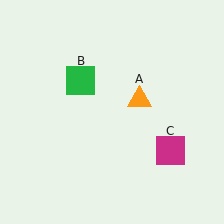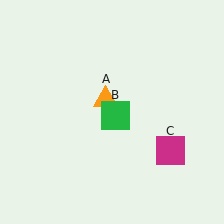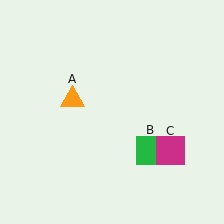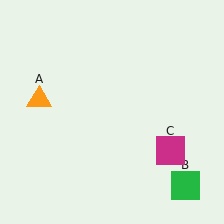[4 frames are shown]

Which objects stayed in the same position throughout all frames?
Magenta square (object C) remained stationary.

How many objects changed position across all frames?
2 objects changed position: orange triangle (object A), green square (object B).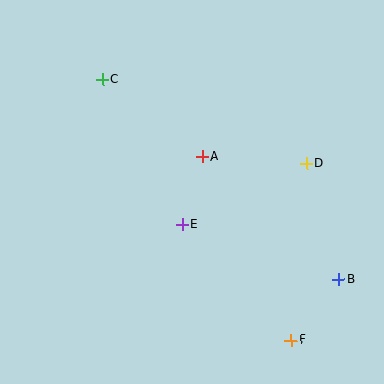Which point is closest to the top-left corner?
Point C is closest to the top-left corner.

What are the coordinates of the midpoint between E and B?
The midpoint between E and B is at (260, 252).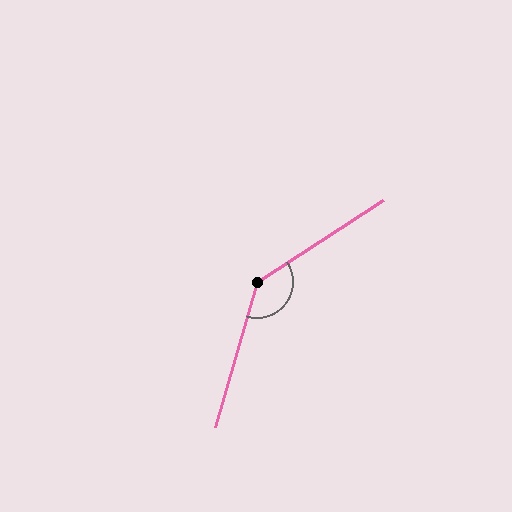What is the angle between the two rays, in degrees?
Approximately 139 degrees.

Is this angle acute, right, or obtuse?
It is obtuse.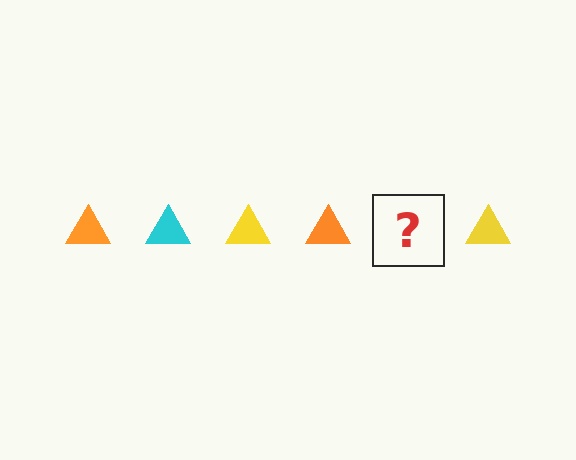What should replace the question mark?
The question mark should be replaced with a cyan triangle.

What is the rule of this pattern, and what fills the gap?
The rule is that the pattern cycles through orange, cyan, yellow triangles. The gap should be filled with a cyan triangle.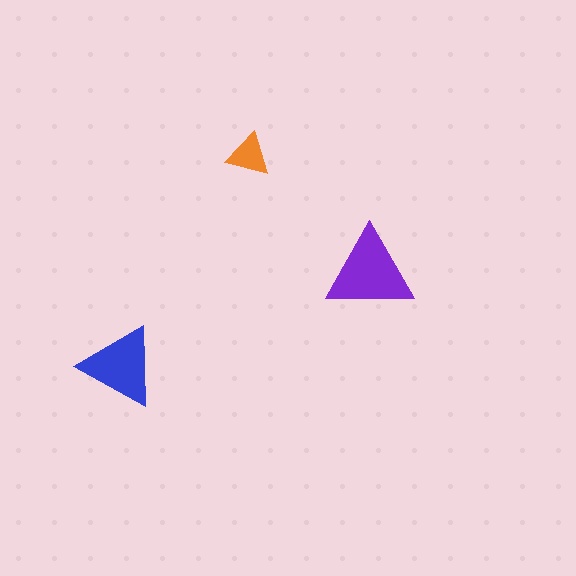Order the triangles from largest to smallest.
the purple one, the blue one, the orange one.